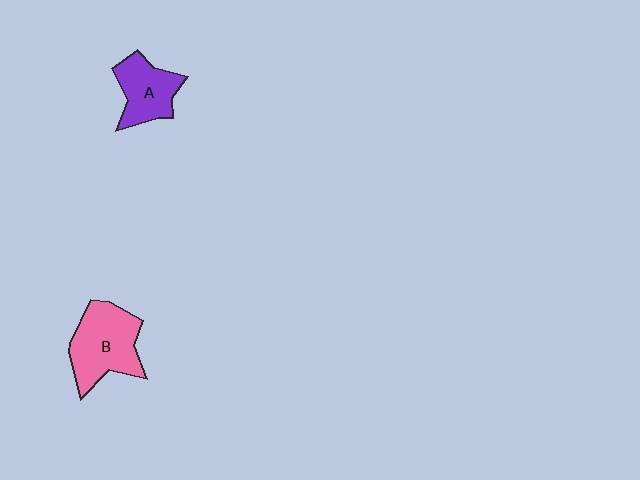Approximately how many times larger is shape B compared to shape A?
Approximately 1.4 times.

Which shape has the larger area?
Shape B (pink).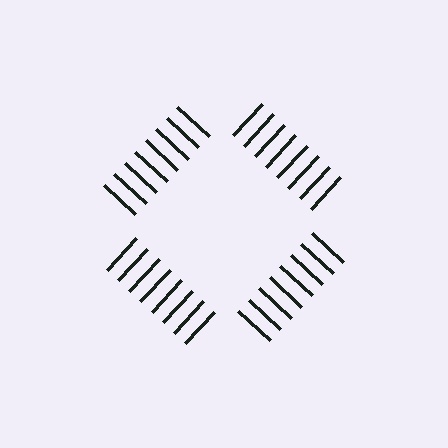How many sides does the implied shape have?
4 sides — the line-ends trace a square.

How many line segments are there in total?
32 — 8 along each of the 4 edges.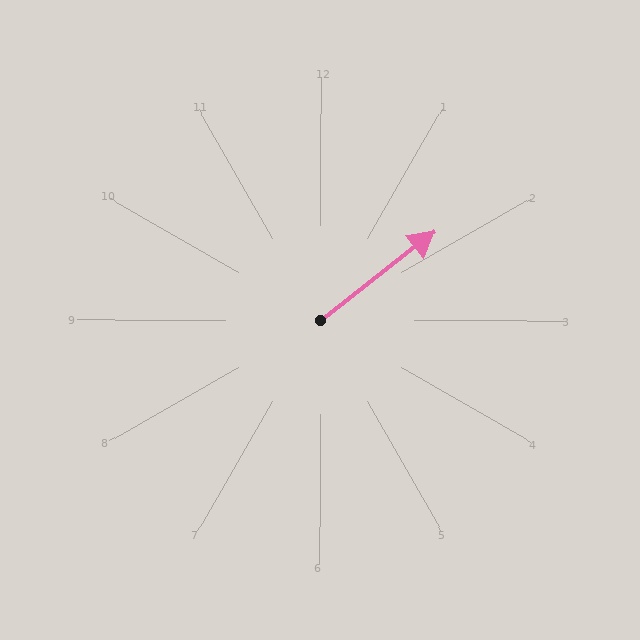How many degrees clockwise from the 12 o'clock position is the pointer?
Approximately 52 degrees.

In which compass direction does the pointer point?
Northeast.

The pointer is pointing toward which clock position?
Roughly 2 o'clock.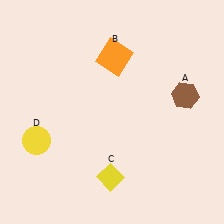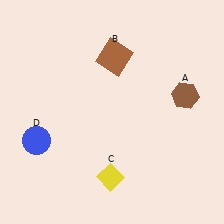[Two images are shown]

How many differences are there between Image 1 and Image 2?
There are 2 differences between the two images.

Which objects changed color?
B changed from orange to brown. D changed from yellow to blue.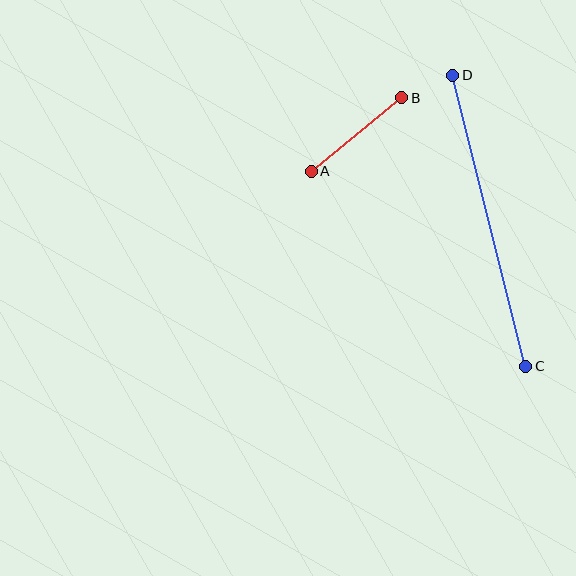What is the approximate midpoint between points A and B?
The midpoint is at approximately (357, 134) pixels.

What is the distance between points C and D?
The distance is approximately 300 pixels.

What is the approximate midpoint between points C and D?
The midpoint is at approximately (489, 221) pixels.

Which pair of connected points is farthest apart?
Points C and D are farthest apart.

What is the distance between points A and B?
The distance is approximately 117 pixels.